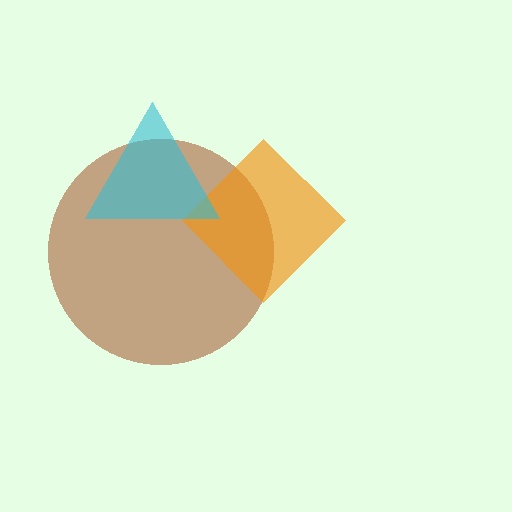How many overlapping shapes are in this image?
There are 3 overlapping shapes in the image.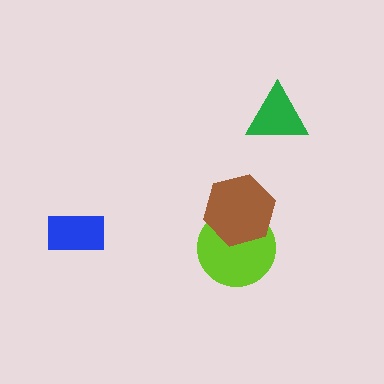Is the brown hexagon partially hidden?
No, no other shape covers it.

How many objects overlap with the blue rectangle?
0 objects overlap with the blue rectangle.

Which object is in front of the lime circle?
The brown hexagon is in front of the lime circle.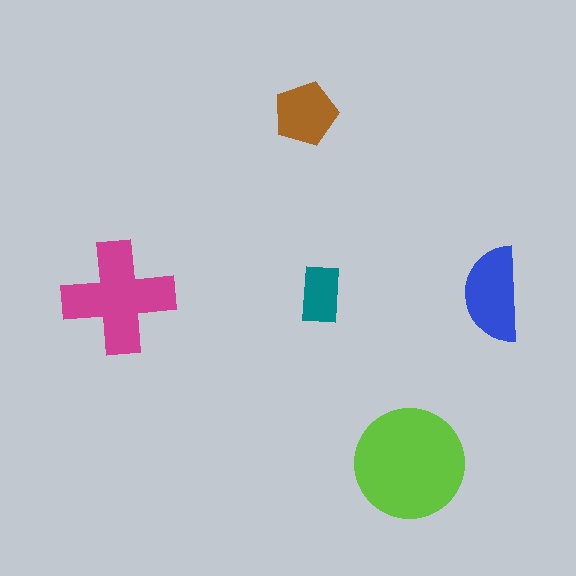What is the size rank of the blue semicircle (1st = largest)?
3rd.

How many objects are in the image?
There are 5 objects in the image.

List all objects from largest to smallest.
The lime circle, the magenta cross, the blue semicircle, the brown pentagon, the teal rectangle.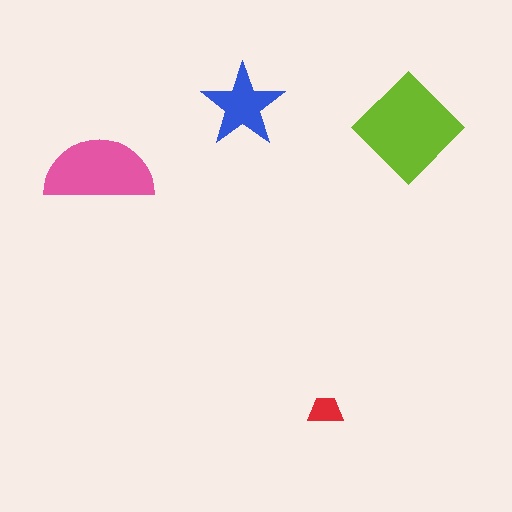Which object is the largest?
The lime diamond.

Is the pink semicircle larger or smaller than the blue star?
Larger.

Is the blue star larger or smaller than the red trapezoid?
Larger.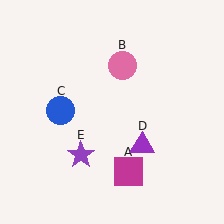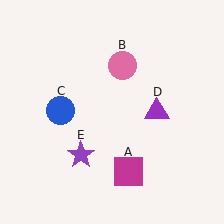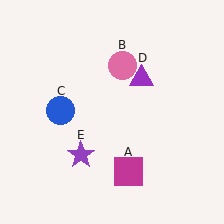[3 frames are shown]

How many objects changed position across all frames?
1 object changed position: purple triangle (object D).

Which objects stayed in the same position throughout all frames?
Magenta square (object A) and pink circle (object B) and blue circle (object C) and purple star (object E) remained stationary.